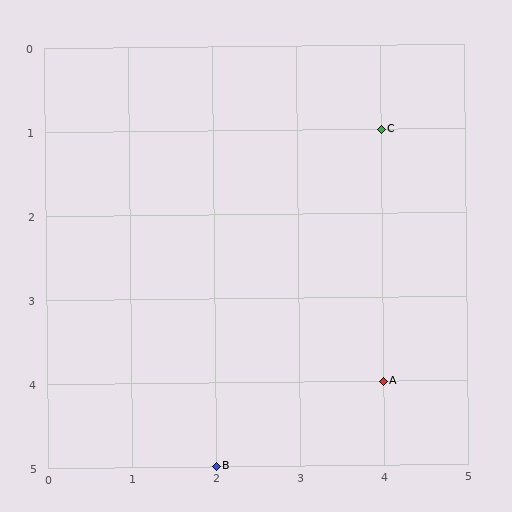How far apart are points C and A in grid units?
Points C and A are 3 rows apart.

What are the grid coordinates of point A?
Point A is at grid coordinates (4, 4).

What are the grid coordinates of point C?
Point C is at grid coordinates (4, 1).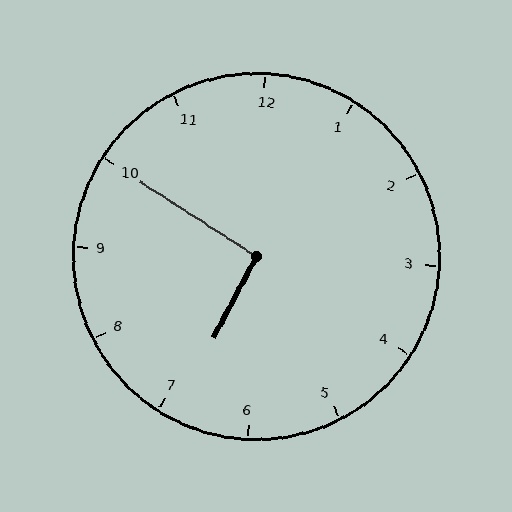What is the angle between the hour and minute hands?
Approximately 95 degrees.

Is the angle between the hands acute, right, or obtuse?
It is right.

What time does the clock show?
6:50.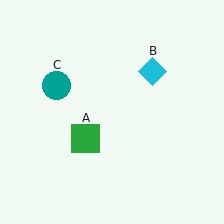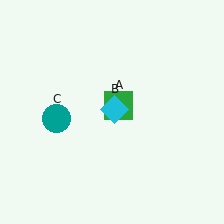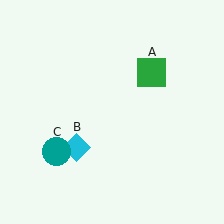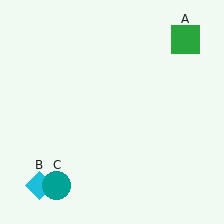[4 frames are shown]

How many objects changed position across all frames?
3 objects changed position: green square (object A), cyan diamond (object B), teal circle (object C).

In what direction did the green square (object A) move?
The green square (object A) moved up and to the right.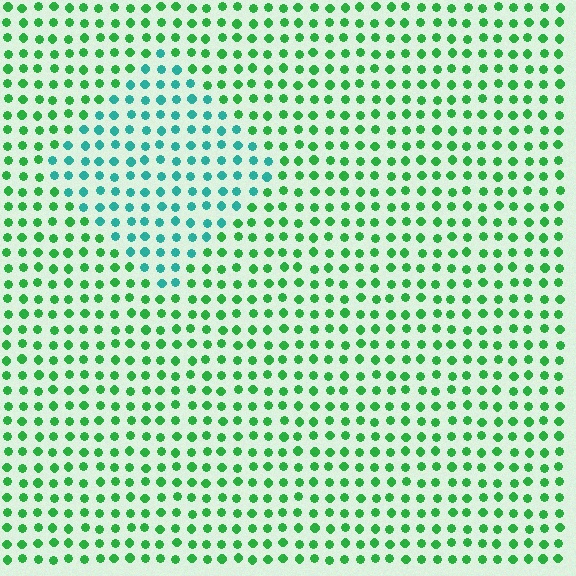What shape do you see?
I see a diamond.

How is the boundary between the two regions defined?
The boundary is defined purely by a slight shift in hue (about 43 degrees). Spacing, size, and orientation are identical on both sides.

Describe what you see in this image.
The image is filled with small green elements in a uniform arrangement. A diamond-shaped region is visible where the elements are tinted to a slightly different hue, forming a subtle color boundary.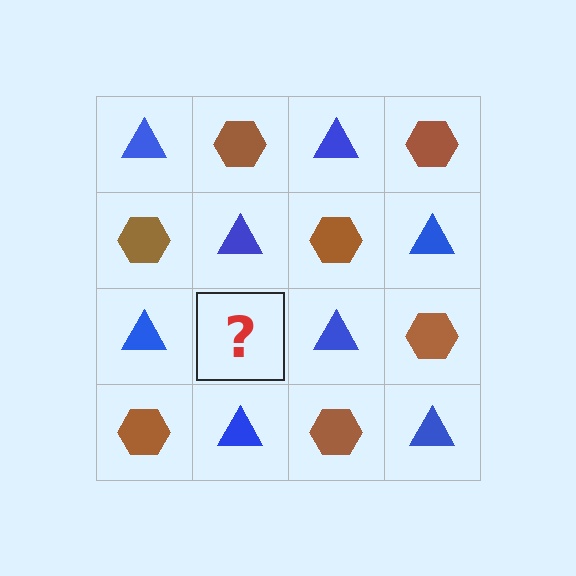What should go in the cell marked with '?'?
The missing cell should contain a brown hexagon.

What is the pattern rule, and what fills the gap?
The rule is that it alternates blue triangle and brown hexagon in a checkerboard pattern. The gap should be filled with a brown hexagon.